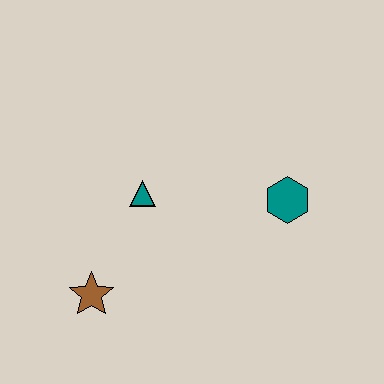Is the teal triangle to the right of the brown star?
Yes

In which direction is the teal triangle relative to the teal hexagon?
The teal triangle is to the left of the teal hexagon.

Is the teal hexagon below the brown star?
No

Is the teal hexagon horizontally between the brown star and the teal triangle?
No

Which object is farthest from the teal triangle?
The teal hexagon is farthest from the teal triangle.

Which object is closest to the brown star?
The teal triangle is closest to the brown star.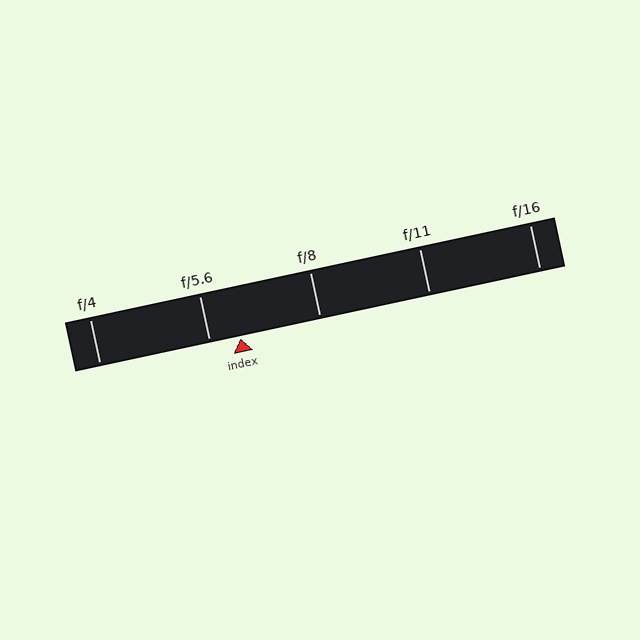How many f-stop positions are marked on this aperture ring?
There are 5 f-stop positions marked.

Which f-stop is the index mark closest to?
The index mark is closest to f/5.6.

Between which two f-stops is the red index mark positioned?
The index mark is between f/5.6 and f/8.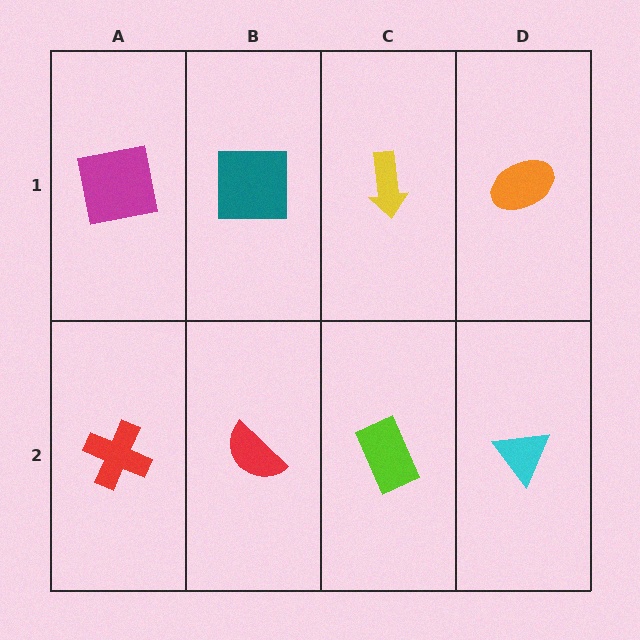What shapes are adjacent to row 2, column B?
A teal square (row 1, column B), a red cross (row 2, column A), a lime rectangle (row 2, column C).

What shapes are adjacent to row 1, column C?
A lime rectangle (row 2, column C), a teal square (row 1, column B), an orange ellipse (row 1, column D).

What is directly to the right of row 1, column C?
An orange ellipse.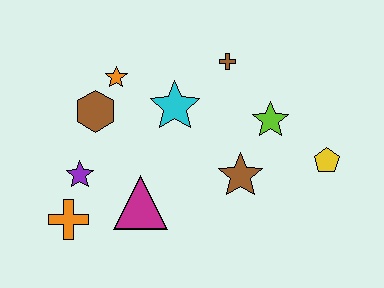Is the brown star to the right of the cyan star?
Yes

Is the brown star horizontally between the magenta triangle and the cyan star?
No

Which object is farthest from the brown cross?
The orange cross is farthest from the brown cross.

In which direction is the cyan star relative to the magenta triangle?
The cyan star is above the magenta triangle.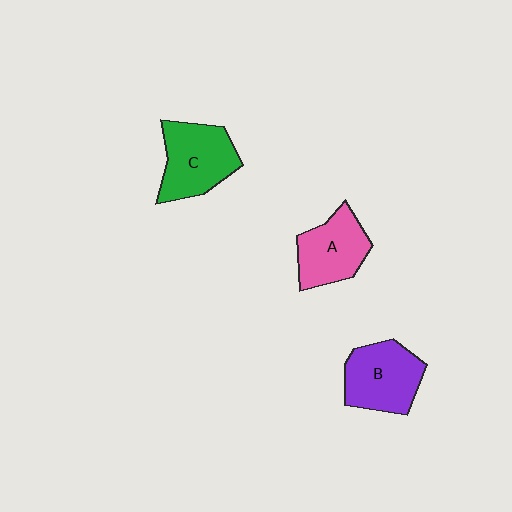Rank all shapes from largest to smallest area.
From largest to smallest: C (green), B (purple), A (pink).